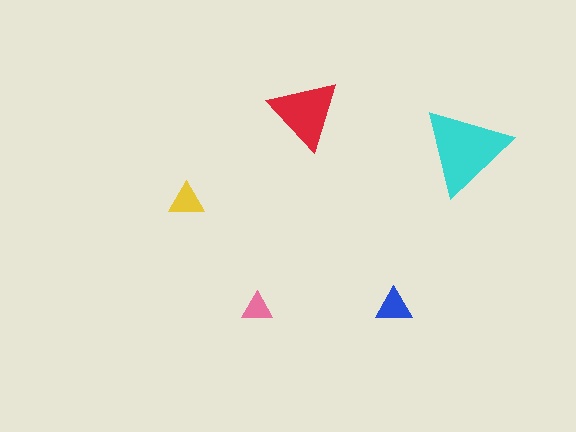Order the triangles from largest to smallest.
the cyan one, the red one, the blue one, the yellow one, the pink one.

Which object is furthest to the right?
The cyan triangle is rightmost.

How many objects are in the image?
There are 5 objects in the image.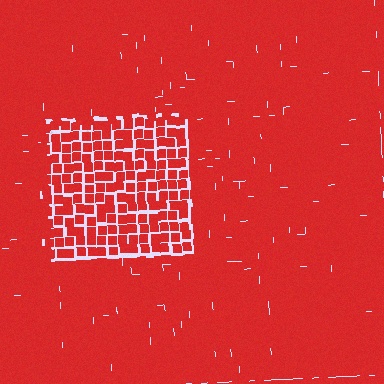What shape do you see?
I see a rectangle.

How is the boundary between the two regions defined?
The boundary is defined by a change in element density (approximately 1.7x ratio). All elements are the same color, size, and shape.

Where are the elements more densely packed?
The elements are more densely packed outside the rectangle boundary.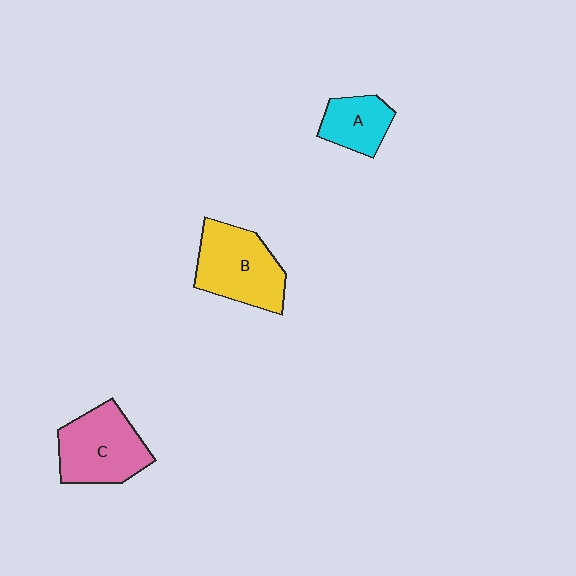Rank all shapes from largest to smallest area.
From largest to smallest: B (yellow), C (pink), A (cyan).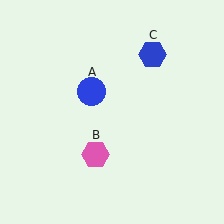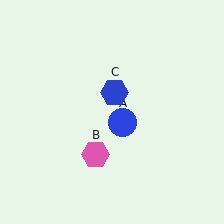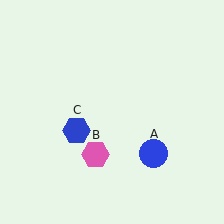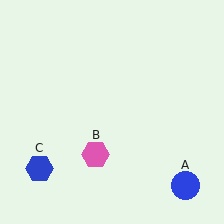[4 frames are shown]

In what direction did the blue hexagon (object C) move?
The blue hexagon (object C) moved down and to the left.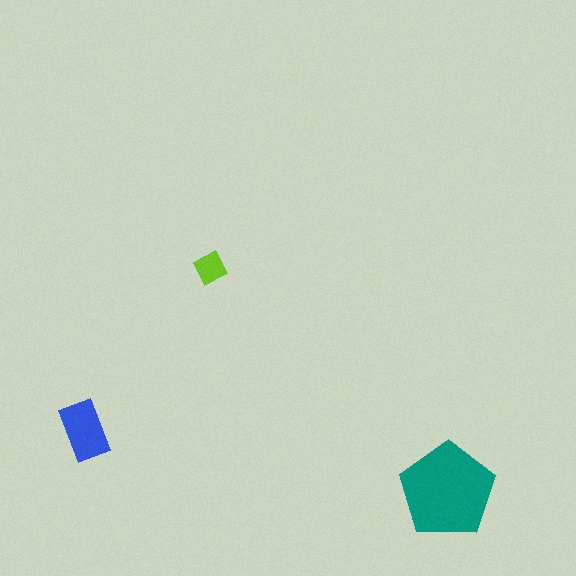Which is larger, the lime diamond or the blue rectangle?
The blue rectangle.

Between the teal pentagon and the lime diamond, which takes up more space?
The teal pentagon.